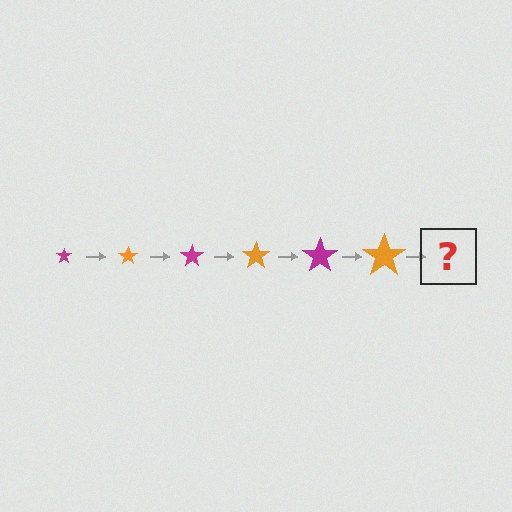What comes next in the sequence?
The next element should be a magenta star, larger than the previous one.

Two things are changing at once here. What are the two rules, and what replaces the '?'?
The two rules are that the star grows larger each step and the color cycles through magenta and orange. The '?' should be a magenta star, larger than the previous one.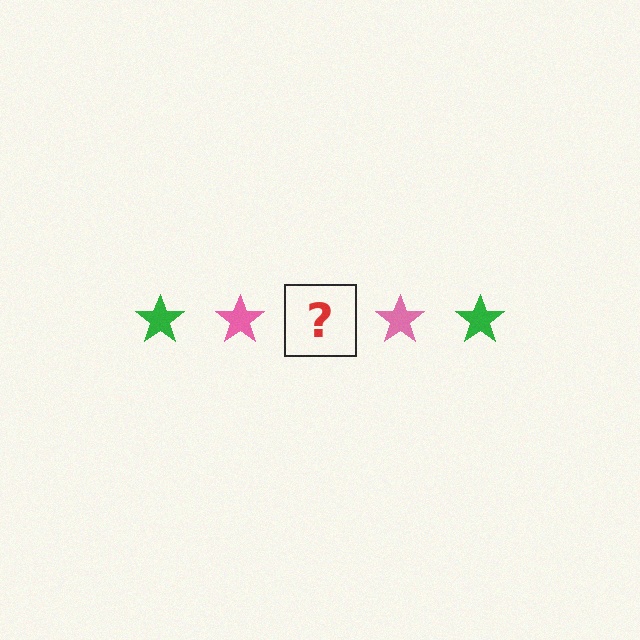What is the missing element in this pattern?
The missing element is a green star.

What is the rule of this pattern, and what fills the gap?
The rule is that the pattern cycles through green, pink stars. The gap should be filled with a green star.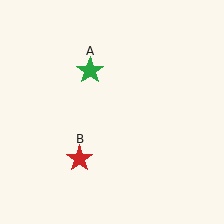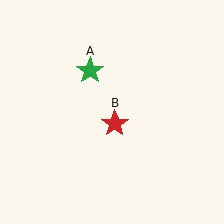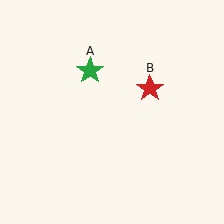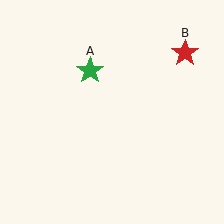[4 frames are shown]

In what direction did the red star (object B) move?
The red star (object B) moved up and to the right.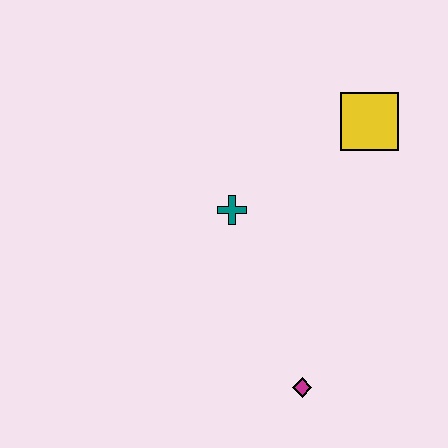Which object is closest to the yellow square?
The teal cross is closest to the yellow square.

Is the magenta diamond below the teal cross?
Yes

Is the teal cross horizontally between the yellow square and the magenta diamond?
No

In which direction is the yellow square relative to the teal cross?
The yellow square is to the right of the teal cross.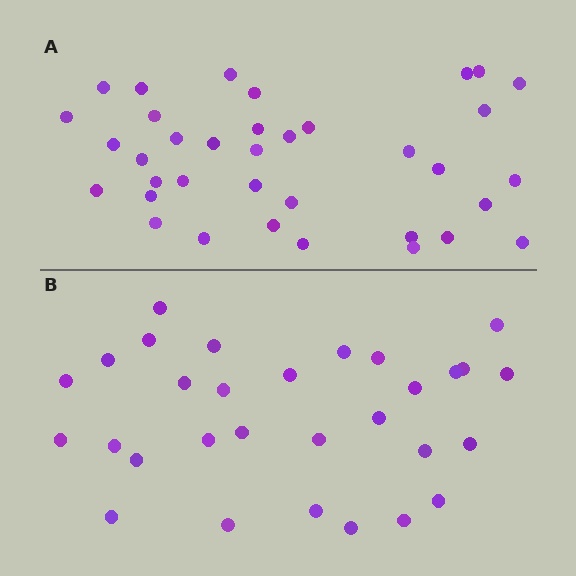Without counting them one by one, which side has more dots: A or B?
Region A (the top region) has more dots.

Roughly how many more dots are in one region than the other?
Region A has about 6 more dots than region B.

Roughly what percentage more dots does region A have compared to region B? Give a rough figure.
About 20% more.